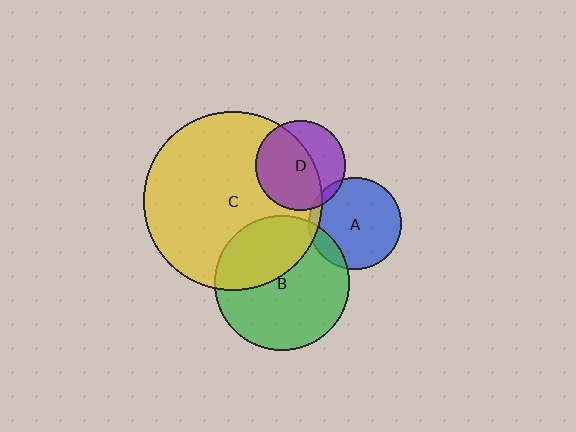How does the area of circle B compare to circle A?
Approximately 2.1 times.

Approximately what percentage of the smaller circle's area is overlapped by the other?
Approximately 5%.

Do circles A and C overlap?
Yes.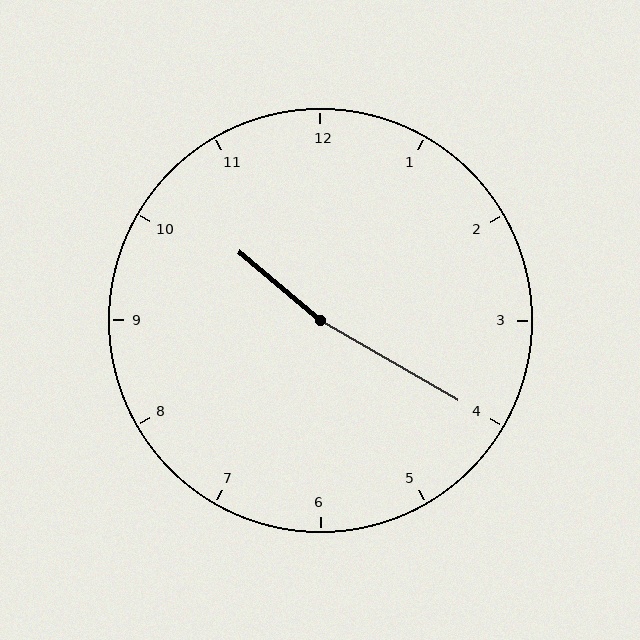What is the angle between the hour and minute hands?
Approximately 170 degrees.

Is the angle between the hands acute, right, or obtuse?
It is obtuse.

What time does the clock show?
10:20.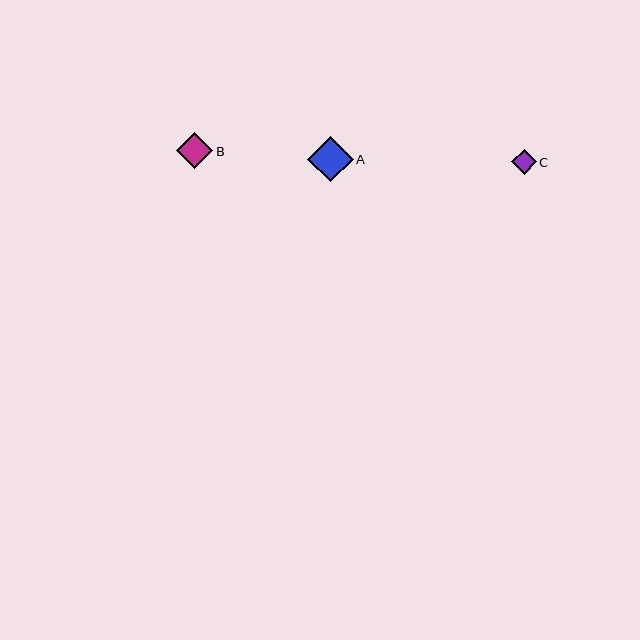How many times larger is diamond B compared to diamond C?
Diamond B is approximately 1.5 times the size of diamond C.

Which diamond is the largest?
Diamond A is the largest with a size of approximately 45 pixels.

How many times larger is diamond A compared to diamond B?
Diamond A is approximately 1.2 times the size of diamond B.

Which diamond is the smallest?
Diamond C is the smallest with a size of approximately 24 pixels.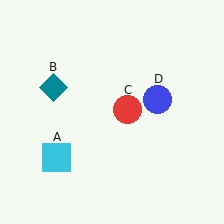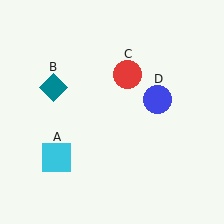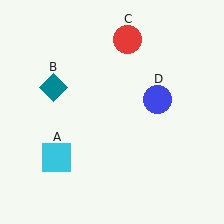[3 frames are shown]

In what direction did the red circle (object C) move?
The red circle (object C) moved up.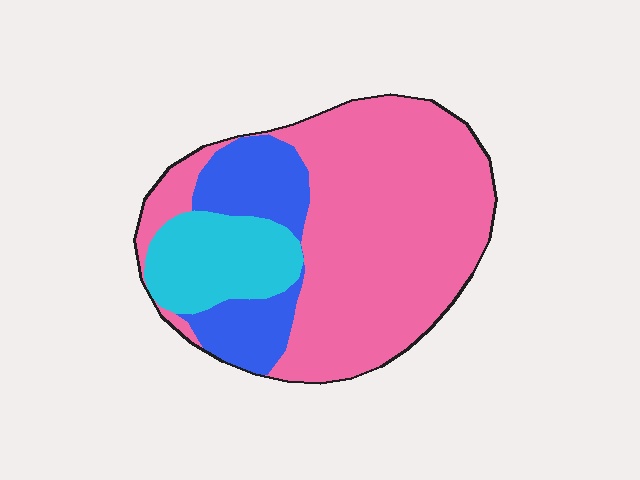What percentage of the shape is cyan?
Cyan covers 16% of the shape.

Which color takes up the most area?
Pink, at roughly 65%.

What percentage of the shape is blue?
Blue takes up about one fifth (1/5) of the shape.